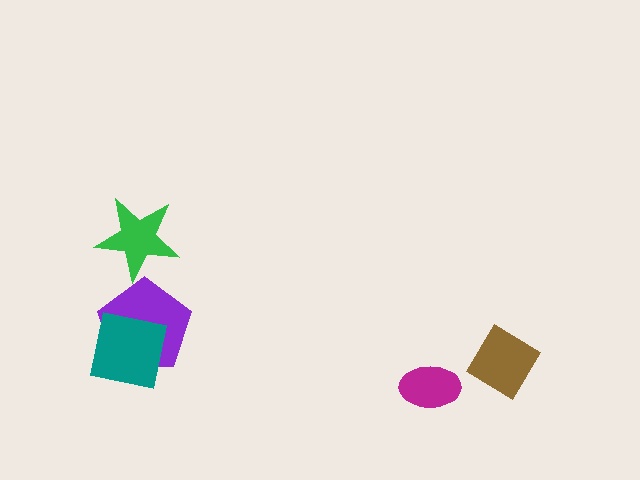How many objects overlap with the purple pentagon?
1 object overlaps with the purple pentagon.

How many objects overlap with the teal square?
1 object overlaps with the teal square.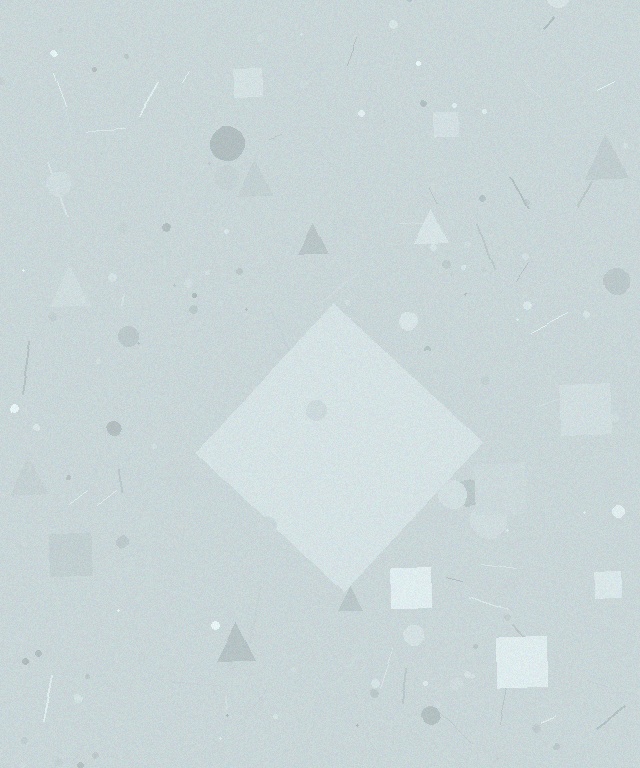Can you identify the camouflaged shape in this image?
The camouflaged shape is a diamond.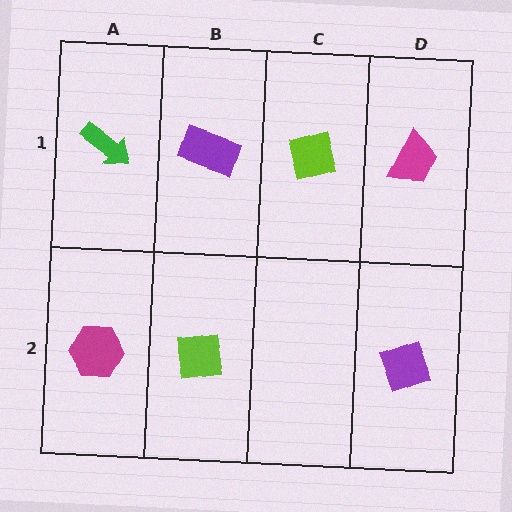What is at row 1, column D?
A magenta trapezoid.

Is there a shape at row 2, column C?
No, that cell is empty.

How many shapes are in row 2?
3 shapes.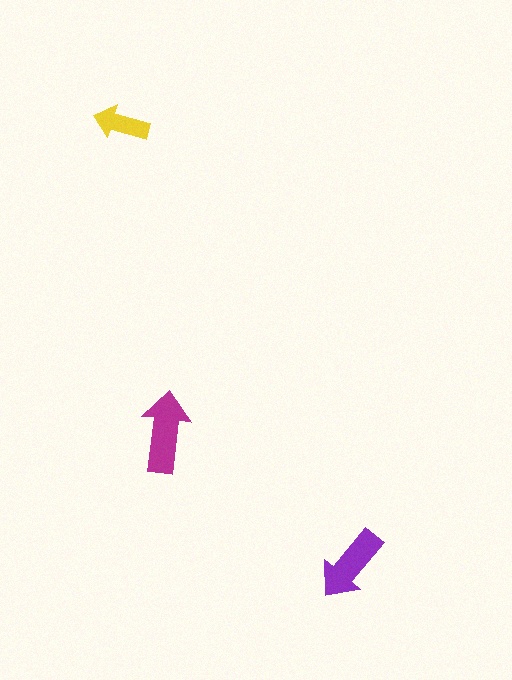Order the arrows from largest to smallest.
the magenta one, the purple one, the yellow one.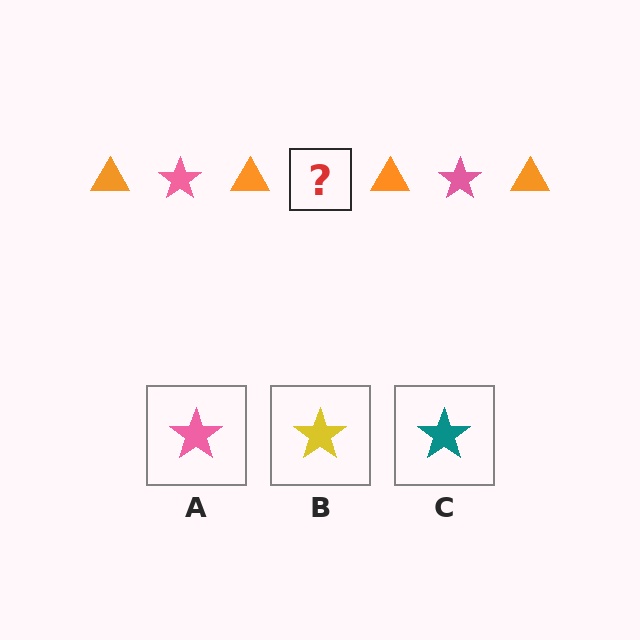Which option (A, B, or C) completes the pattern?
A.